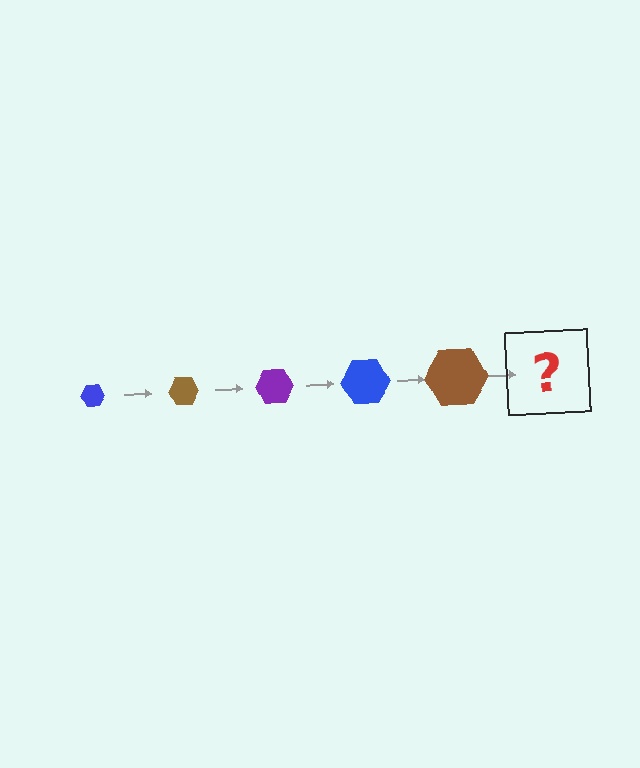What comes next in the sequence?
The next element should be a purple hexagon, larger than the previous one.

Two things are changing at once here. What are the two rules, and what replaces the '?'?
The two rules are that the hexagon grows larger each step and the color cycles through blue, brown, and purple. The '?' should be a purple hexagon, larger than the previous one.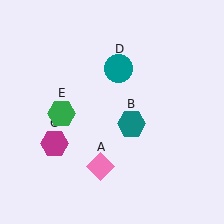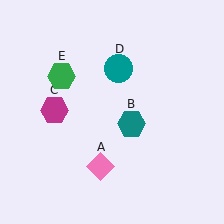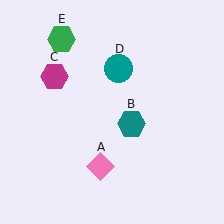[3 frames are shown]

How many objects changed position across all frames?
2 objects changed position: magenta hexagon (object C), green hexagon (object E).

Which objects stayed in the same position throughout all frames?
Pink diamond (object A) and teal hexagon (object B) and teal circle (object D) remained stationary.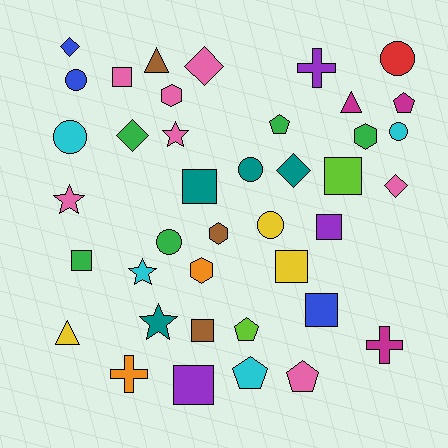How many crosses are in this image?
There are 3 crosses.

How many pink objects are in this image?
There are 7 pink objects.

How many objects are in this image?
There are 40 objects.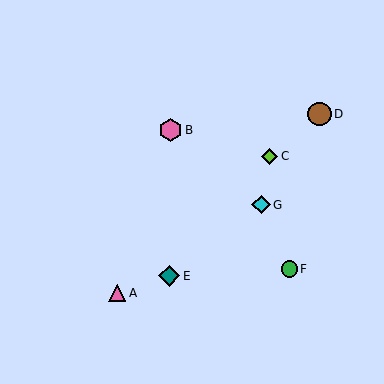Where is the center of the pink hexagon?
The center of the pink hexagon is at (170, 130).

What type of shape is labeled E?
Shape E is a teal diamond.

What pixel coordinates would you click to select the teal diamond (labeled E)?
Click at (169, 276) to select the teal diamond E.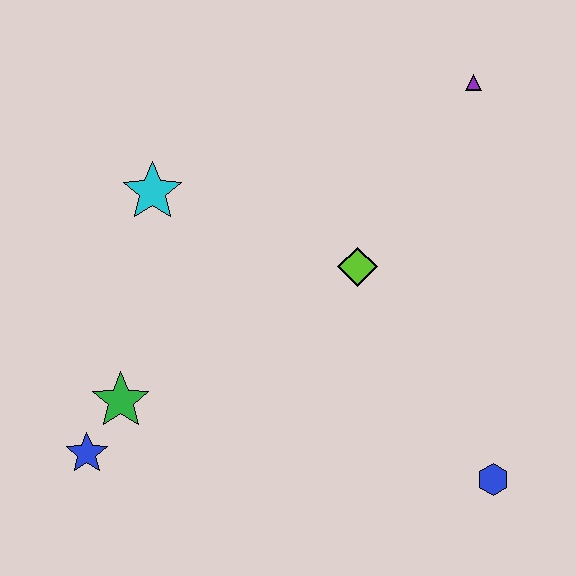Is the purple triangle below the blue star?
No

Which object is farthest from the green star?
The purple triangle is farthest from the green star.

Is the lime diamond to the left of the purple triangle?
Yes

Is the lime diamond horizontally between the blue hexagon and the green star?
Yes